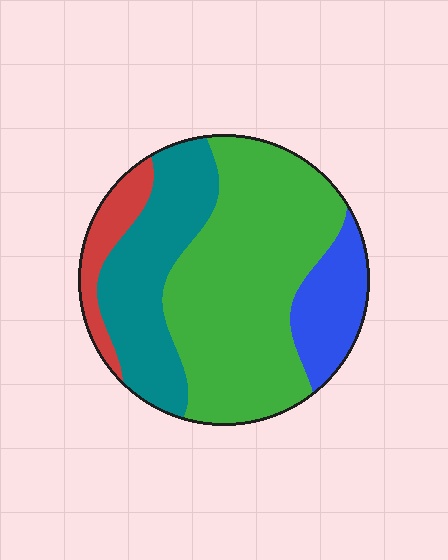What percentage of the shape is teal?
Teal covers about 25% of the shape.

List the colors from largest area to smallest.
From largest to smallest: green, teal, blue, red.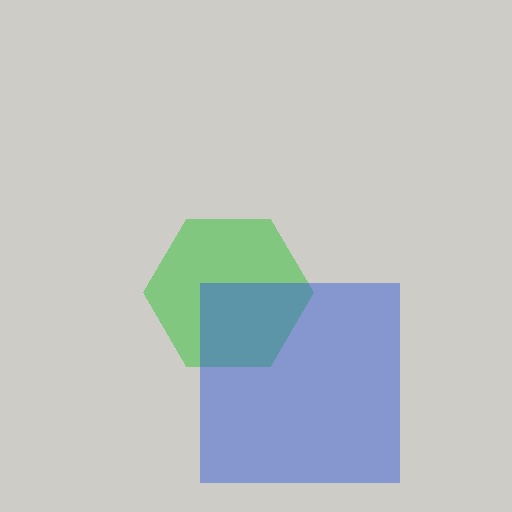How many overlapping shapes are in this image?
There are 2 overlapping shapes in the image.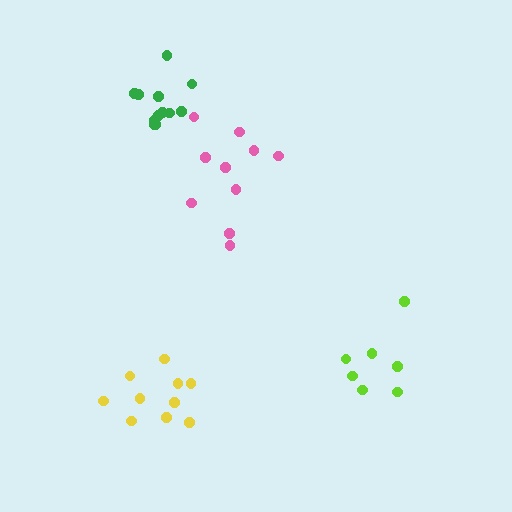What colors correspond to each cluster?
The clusters are colored: pink, yellow, green, lime.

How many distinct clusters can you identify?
There are 4 distinct clusters.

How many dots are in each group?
Group 1: 10 dots, Group 2: 10 dots, Group 3: 12 dots, Group 4: 7 dots (39 total).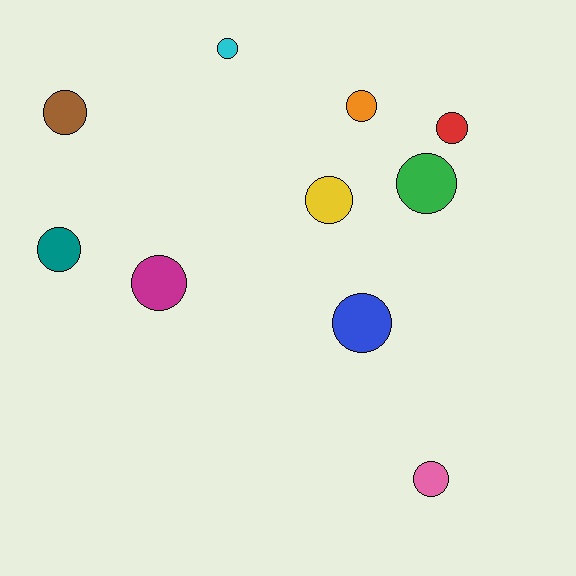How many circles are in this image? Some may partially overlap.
There are 10 circles.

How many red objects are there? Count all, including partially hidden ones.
There is 1 red object.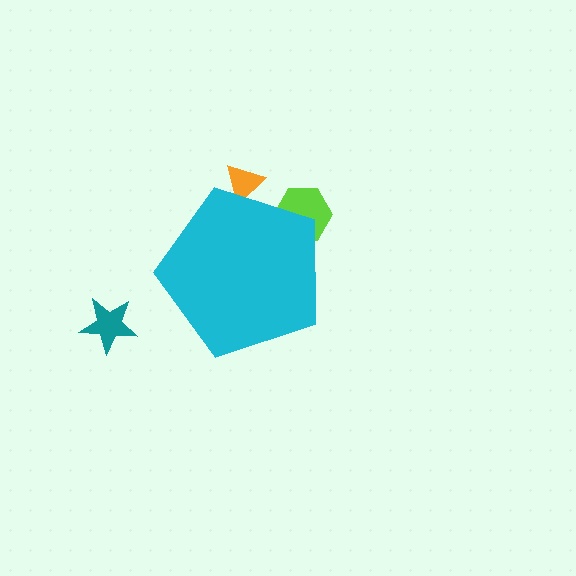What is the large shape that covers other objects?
A cyan pentagon.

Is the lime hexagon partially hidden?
Yes, the lime hexagon is partially hidden behind the cyan pentagon.